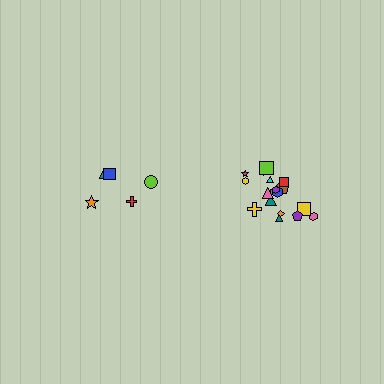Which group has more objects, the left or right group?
The right group.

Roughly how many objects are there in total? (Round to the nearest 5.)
Roughly 25 objects in total.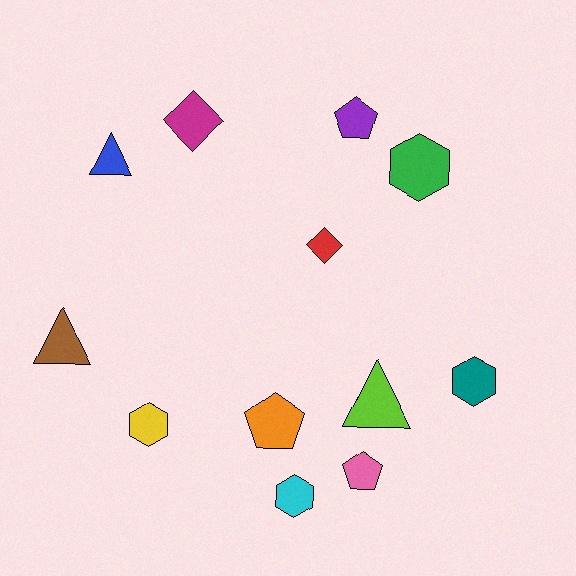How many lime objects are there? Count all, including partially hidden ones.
There is 1 lime object.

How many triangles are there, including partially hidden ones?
There are 3 triangles.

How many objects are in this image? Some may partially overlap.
There are 12 objects.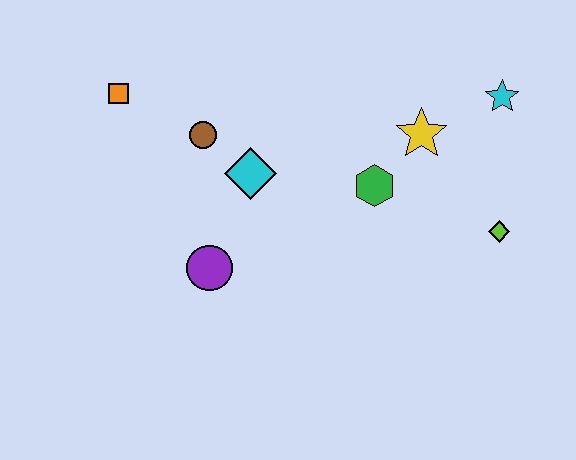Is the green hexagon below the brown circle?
Yes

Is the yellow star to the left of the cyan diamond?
No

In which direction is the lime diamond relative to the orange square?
The lime diamond is to the right of the orange square.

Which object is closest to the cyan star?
The yellow star is closest to the cyan star.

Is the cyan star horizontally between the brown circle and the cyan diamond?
No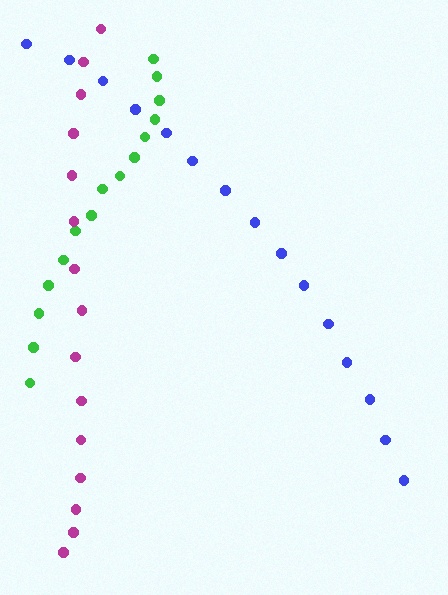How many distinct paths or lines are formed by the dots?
There are 3 distinct paths.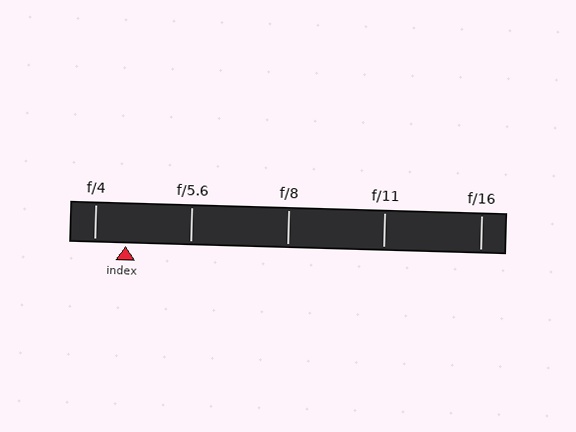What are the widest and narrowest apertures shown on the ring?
The widest aperture shown is f/4 and the narrowest is f/16.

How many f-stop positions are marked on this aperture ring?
There are 5 f-stop positions marked.